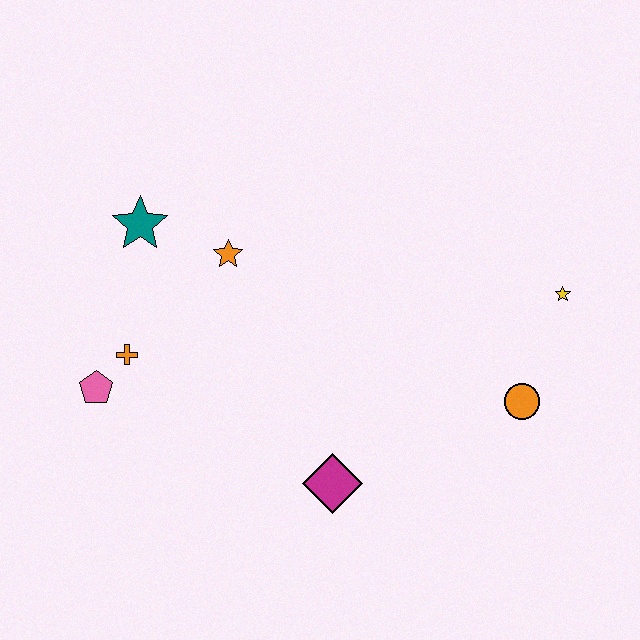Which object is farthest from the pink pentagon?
The yellow star is farthest from the pink pentagon.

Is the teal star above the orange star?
Yes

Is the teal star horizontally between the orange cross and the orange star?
Yes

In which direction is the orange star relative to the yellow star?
The orange star is to the left of the yellow star.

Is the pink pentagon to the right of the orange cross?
No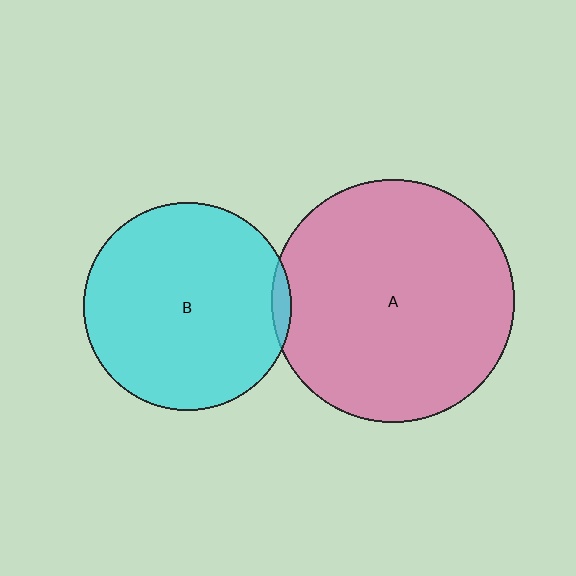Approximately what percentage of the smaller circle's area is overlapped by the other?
Approximately 5%.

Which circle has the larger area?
Circle A (pink).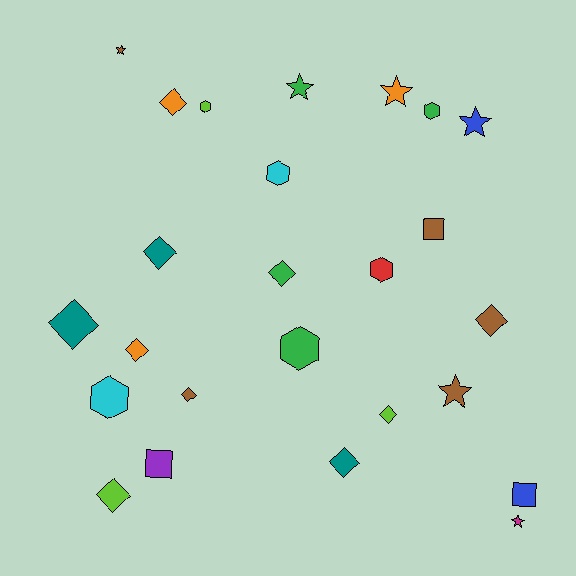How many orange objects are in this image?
There are 3 orange objects.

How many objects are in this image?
There are 25 objects.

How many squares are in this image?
There are 3 squares.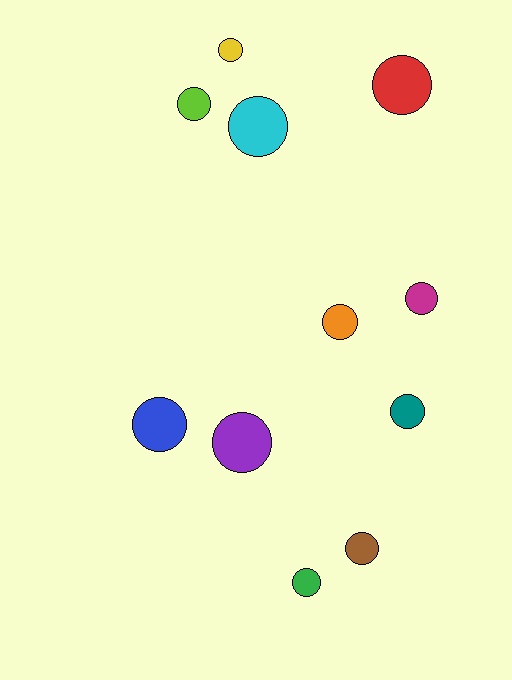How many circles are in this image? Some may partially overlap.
There are 11 circles.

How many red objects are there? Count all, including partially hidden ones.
There is 1 red object.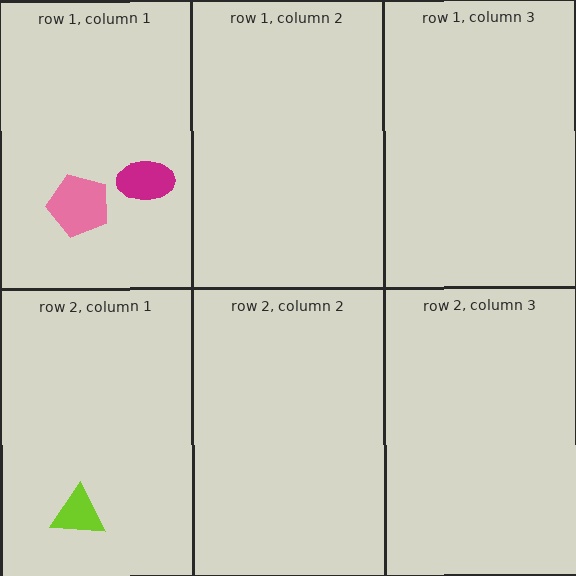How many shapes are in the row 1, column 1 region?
2.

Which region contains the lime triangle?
The row 2, column 1 region.